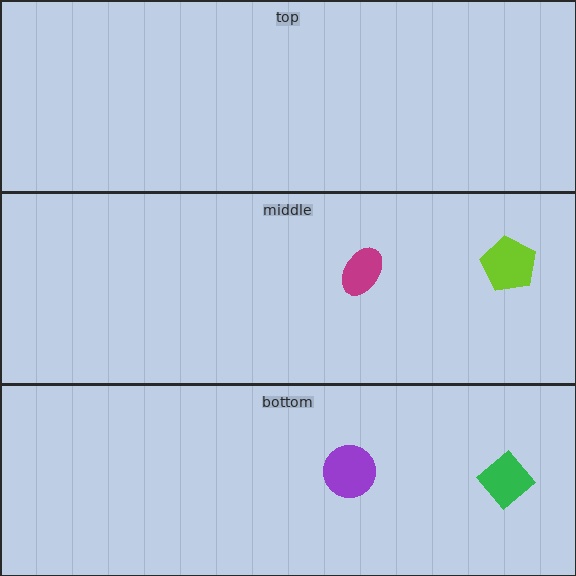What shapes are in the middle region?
The magenta ellipse, the lime pentagon.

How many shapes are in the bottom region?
2.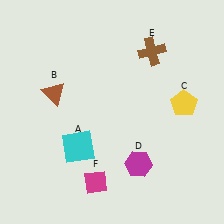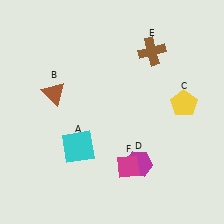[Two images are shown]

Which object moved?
The magenta diamond (F) moved right.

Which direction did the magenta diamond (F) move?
The magenta diamond (F) moved right.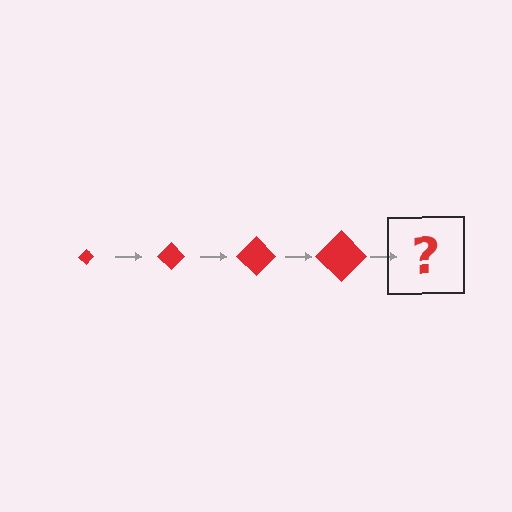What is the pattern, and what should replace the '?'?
The pattern is that the diamond gets progressively larger each step. The '?' should be a red diamond, larger than the previous one.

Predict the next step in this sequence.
The next step is a red diamond, larger than the previous one.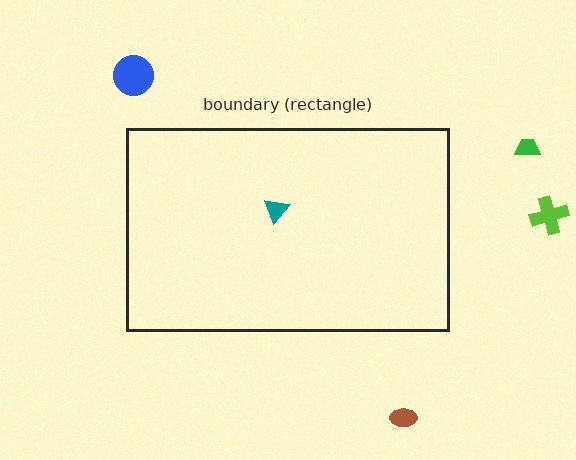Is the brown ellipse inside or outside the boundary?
Outside.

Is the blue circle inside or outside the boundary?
Outside.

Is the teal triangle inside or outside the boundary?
Inside.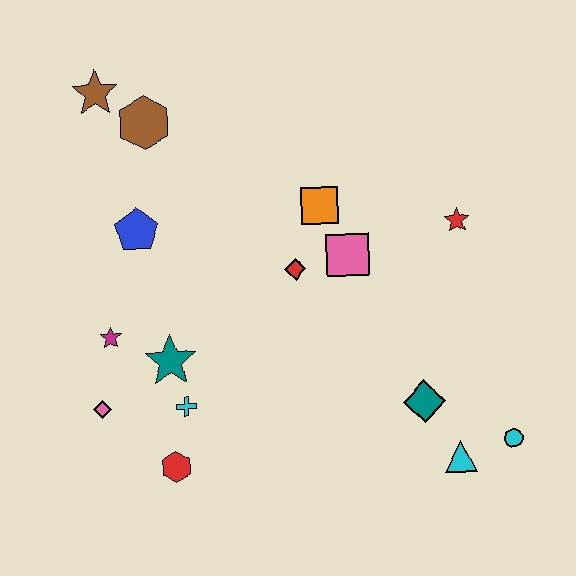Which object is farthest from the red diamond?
The cyan circle is farthest from the red diamond.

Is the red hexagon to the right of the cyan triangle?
No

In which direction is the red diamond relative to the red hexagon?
The red diamond is above the red hexagon.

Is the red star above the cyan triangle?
Yes